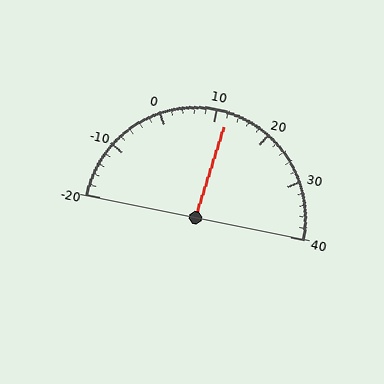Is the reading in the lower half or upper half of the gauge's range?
The reading is in the upper half of the range (-20 to 40).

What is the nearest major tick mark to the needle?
The nearest major tick mark is 10.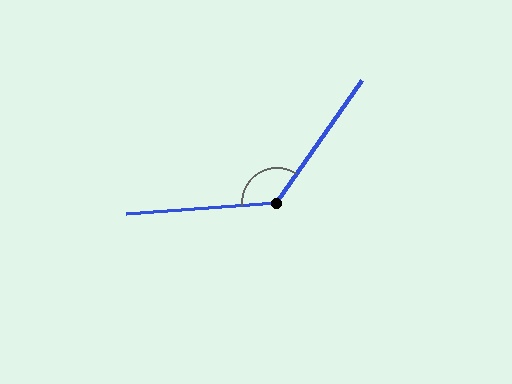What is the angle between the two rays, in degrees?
Approximately 129 degrees.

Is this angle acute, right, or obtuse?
It is obtuse.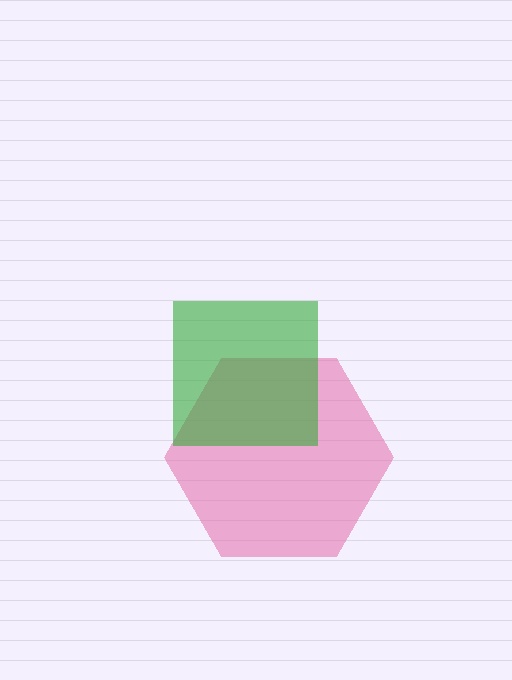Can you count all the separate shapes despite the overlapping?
Yes, there are 2 separate shapes.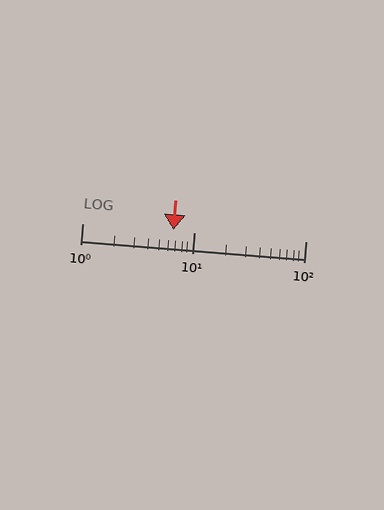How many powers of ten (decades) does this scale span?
The scale spans 2 decades, from 1 to 100.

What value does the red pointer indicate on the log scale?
The pointer indicates approximately 6.6.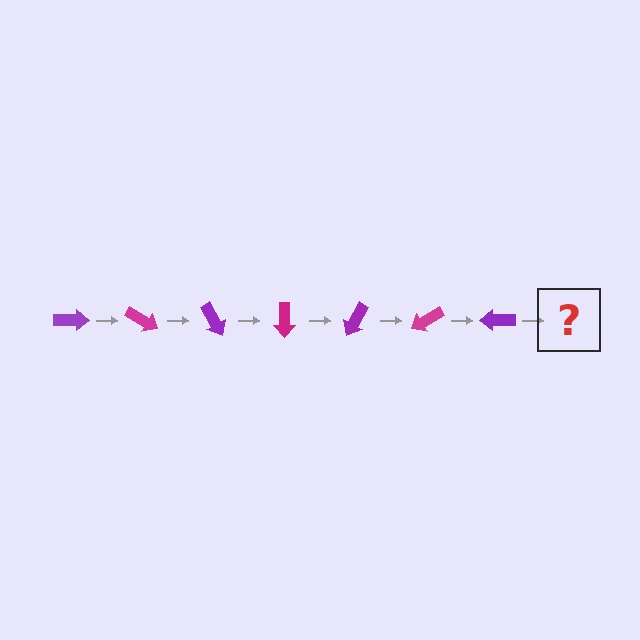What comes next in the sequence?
The next element should be a magenta arrow, rotated 210 degrees from the start.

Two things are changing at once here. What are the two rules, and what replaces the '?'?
The two rules are that it rotates 30 degrees each step and the color cycles through purple and magenta. The '?' should be a magenta arrow, rotated 210 degrees from the start.